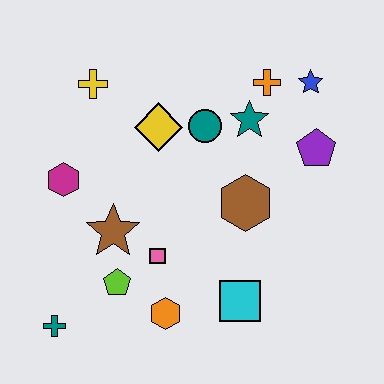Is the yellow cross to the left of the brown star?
Yes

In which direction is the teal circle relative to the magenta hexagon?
The teal circle is to the right of the magenta hexagon.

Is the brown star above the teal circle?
No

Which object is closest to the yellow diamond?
The teal circle is closest to the yellow diamond.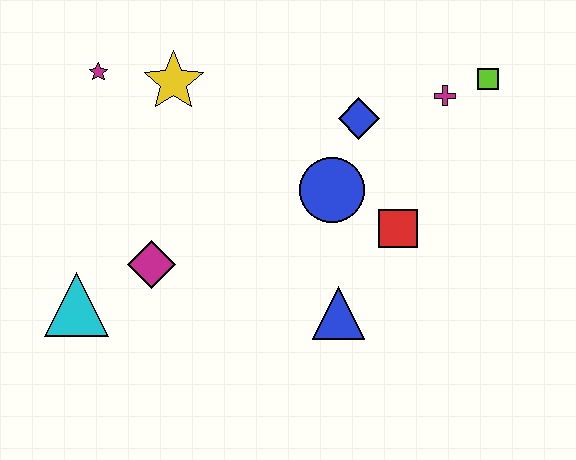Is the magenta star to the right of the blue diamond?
No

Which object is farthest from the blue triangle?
The magenta star is farthest from the blue triangle.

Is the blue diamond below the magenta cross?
Yes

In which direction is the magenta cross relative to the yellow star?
The magenta cross is to the right of the yellow star.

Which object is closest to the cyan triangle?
The magenta diamond is closest to the cyan triangle.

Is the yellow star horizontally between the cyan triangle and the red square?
Yes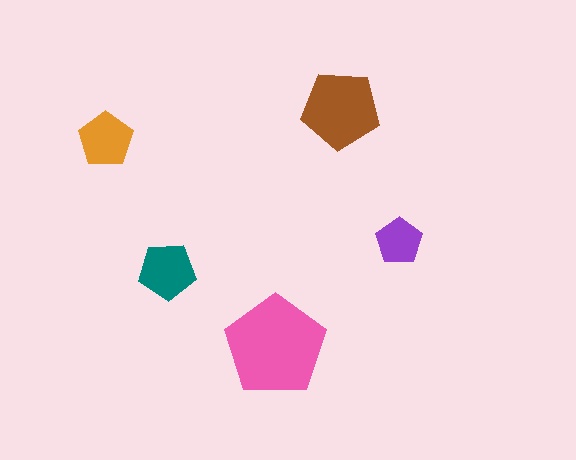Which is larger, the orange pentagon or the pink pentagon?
The pink one.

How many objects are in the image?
There are 5 objects in the image.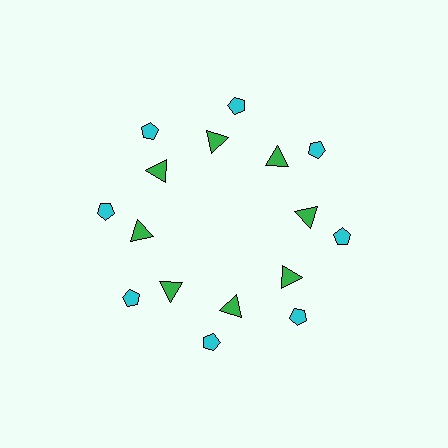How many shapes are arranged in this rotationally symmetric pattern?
There are 16 shapes, arranged in 8 groups of 2.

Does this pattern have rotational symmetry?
Yes, this pattern has 8-fold rotational symmetry. It looks the same after rotating 45 degrees around the center.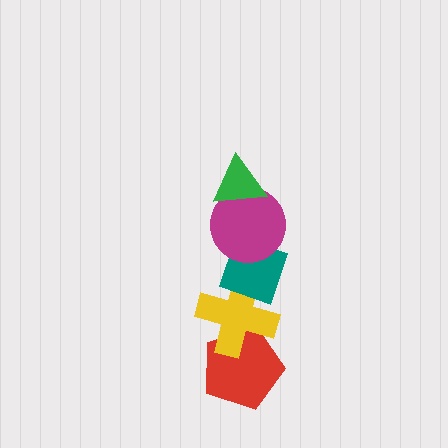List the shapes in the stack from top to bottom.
From top to bottom: the green triangle, the magenta circle, the teal diamond, the yellow cross, the red pentagon.